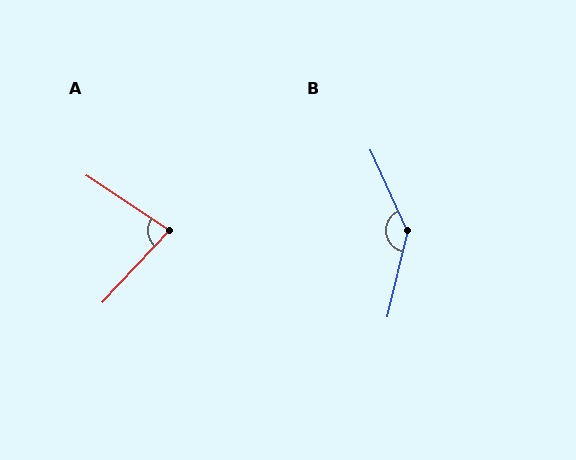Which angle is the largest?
B, at approximately 143 degrees.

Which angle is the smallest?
A, at approximately 81 degrees.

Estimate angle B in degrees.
Approximately 143 degrees.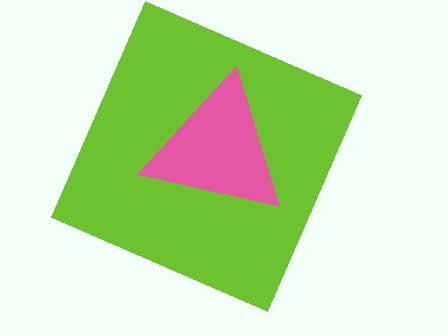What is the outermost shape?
The lime square.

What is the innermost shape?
The pink triangle.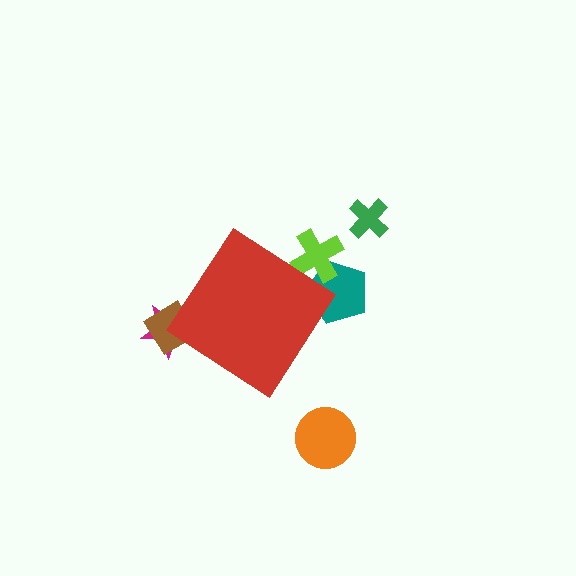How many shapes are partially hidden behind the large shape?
4 shapes are partially hidden.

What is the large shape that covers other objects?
A red diamond.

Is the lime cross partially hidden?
Yes, the lime cross is partially hidden behind the red diamond.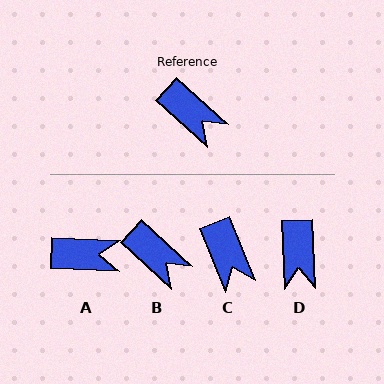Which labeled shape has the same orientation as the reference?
B.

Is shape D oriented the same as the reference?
No, it is off by about 45 degrees.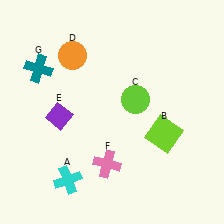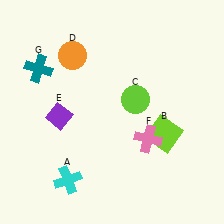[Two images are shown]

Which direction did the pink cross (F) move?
The pink cross (F) moved right.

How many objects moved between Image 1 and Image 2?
1 object moved between the two images.